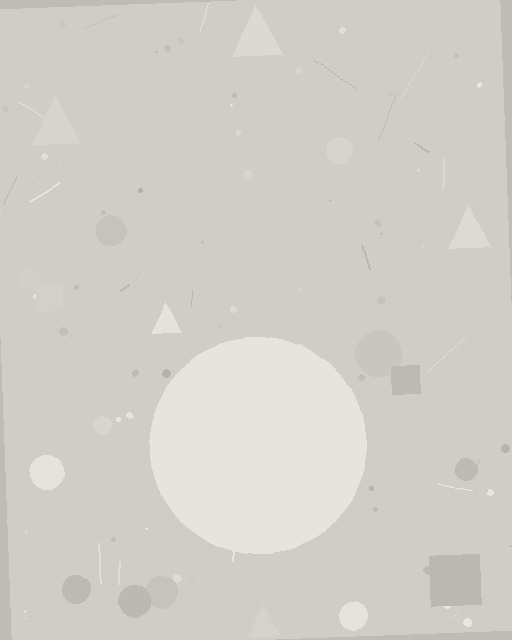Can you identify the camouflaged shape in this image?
The camouflaged shape is a circle.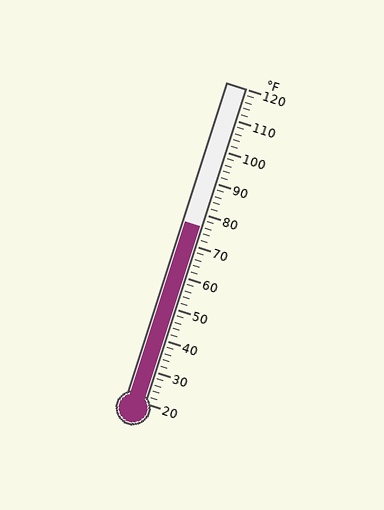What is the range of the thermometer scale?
The thermometer scale ranges from 20°F to 120°F.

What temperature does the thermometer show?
The thermometer shows approximately 76°F.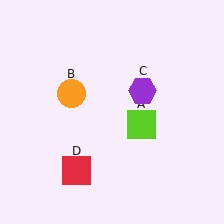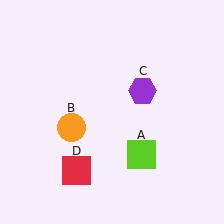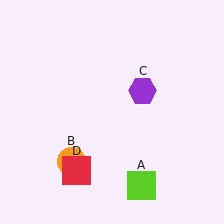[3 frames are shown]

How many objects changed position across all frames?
2 objects changed position: lime square (object A), orange circle (object B).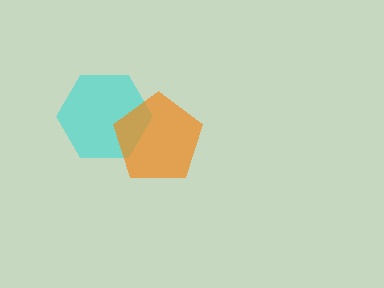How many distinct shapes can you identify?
There are 2 distinct shapes: a cyan hexagon, an orange pentagon.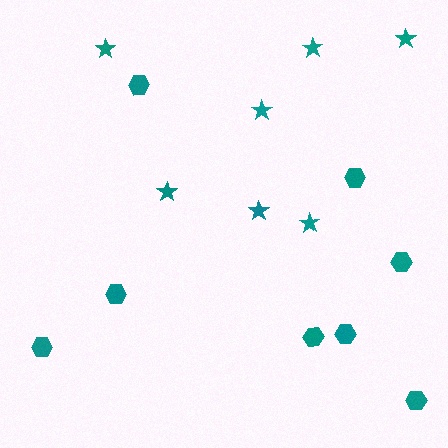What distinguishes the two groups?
There are 2 groups: one group of stars (7) and one group of hexagons (8).